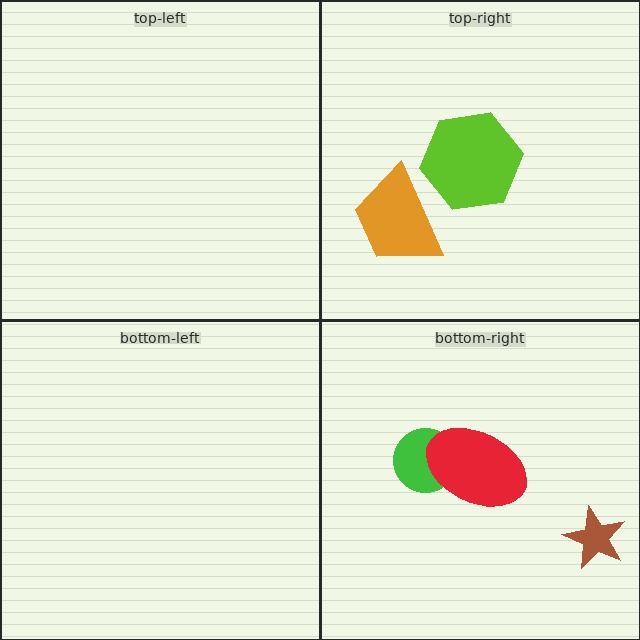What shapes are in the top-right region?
The lime hexagon, the orange trapezoid.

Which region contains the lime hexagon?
The top-right region.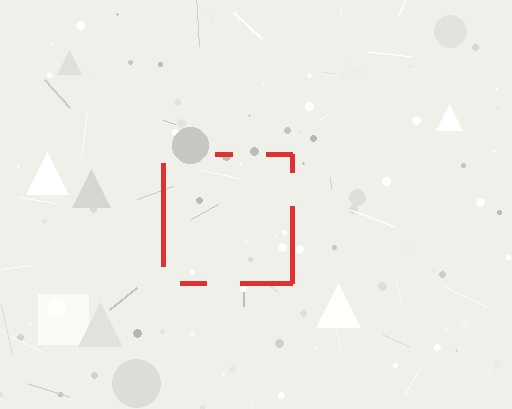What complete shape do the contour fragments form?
The contour fragments form a square.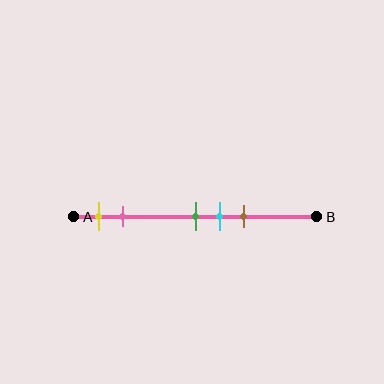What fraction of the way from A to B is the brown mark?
The brown mark is approximately 70% (0.7) of the way from A to B.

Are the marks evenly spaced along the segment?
No, the marks are not evenly spaced.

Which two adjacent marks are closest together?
The green and cyan marks are the closest adjacent pair.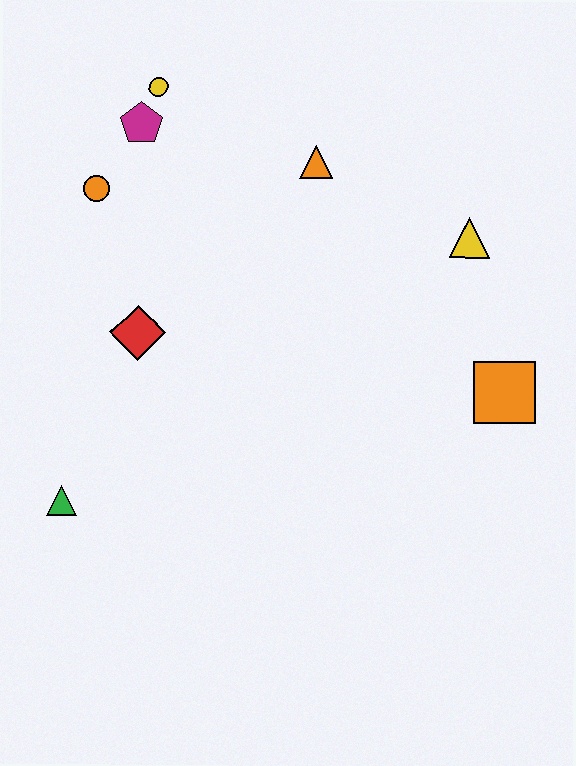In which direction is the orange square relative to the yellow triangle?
The orange square is below the yellow triangle.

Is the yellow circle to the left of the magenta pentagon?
No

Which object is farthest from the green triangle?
The yellow triangle is farthest from the green triangle.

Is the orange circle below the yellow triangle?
No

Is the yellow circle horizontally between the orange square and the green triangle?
Yes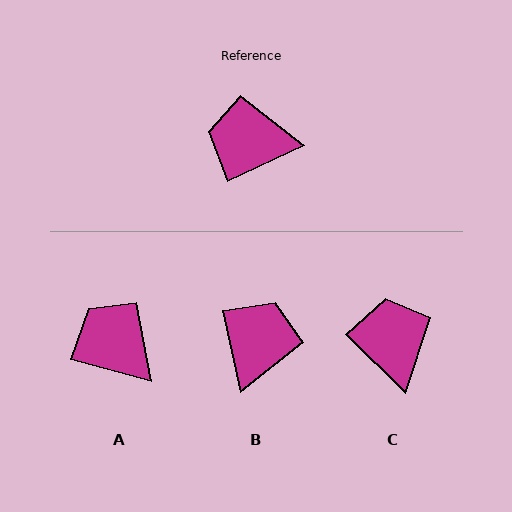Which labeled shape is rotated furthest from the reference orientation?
B, about 103 degrees away.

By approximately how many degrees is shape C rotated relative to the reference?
Approximately 70 degrees clockwise.